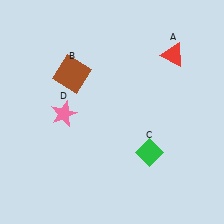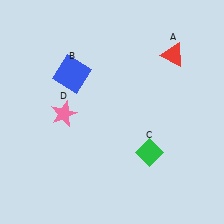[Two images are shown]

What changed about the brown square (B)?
In Image 1, B is brown. In Image 2, it changed to blue.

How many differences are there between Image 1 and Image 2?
There is 1 difference between the two images.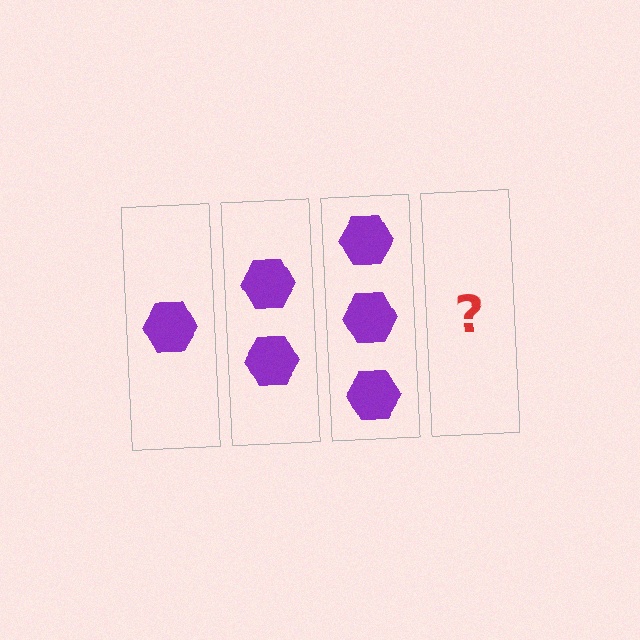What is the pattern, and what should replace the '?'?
The pattern is that each step adds one more hexagon. The '?' should be 4 hexagons.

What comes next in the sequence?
The next element should be 4 hexagons.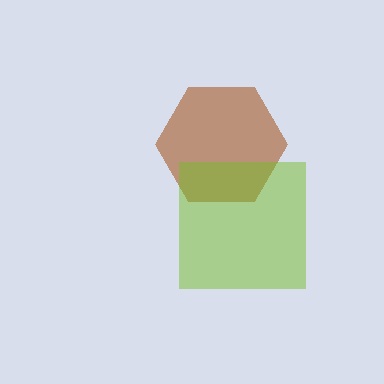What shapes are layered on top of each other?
The layered shapes are: a brown hexagon, a lime square.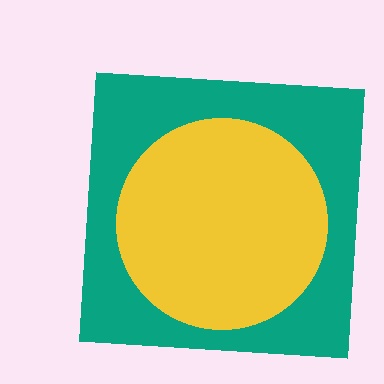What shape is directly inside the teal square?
The yellow circle.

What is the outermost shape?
The teal square.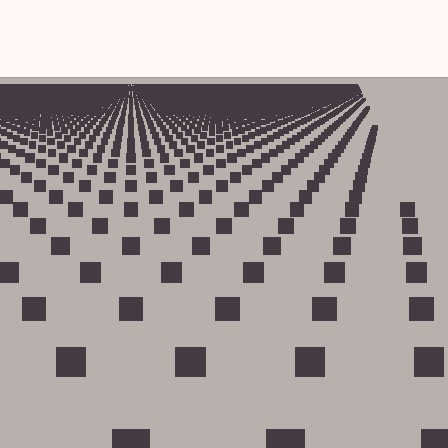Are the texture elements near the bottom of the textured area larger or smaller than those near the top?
Larger. Near the bottom, elements are closer to the viewer and appear at a bigger on-screen size.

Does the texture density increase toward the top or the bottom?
Density increases toward the top.